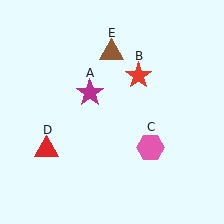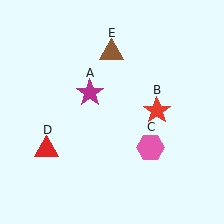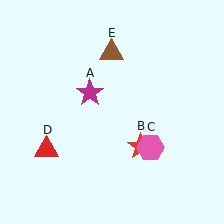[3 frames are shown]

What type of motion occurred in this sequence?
The red star (object B) rotated clockwise around the center of the scene.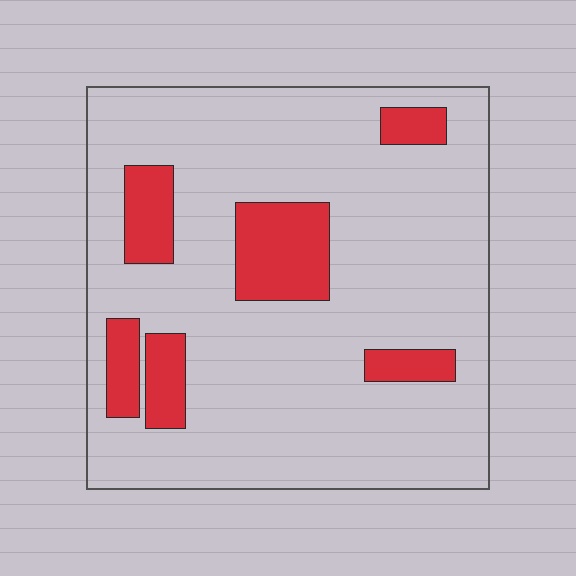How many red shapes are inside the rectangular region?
6.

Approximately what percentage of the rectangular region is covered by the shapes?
Approximately 15%.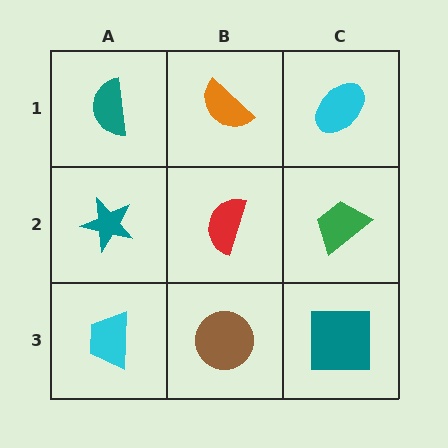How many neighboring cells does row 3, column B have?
3.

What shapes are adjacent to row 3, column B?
A red semicircle (row 2, column B), a cyan trapezoid (row 3, column A), a teal square (row 3, column C).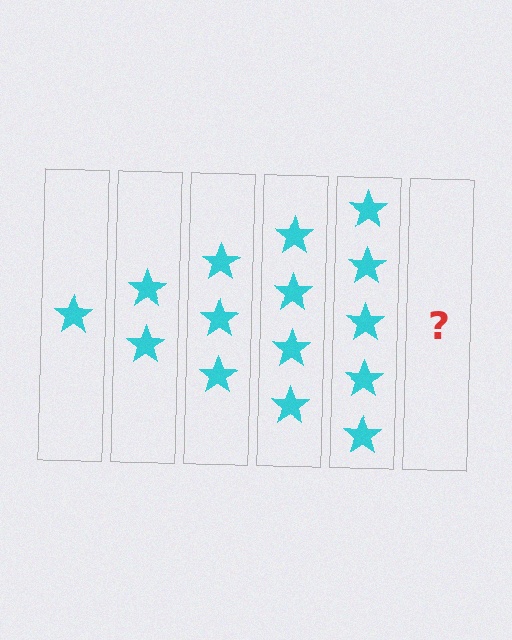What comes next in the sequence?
The next element should be 6 stars.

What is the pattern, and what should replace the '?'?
The pattern is that each step adds one more star. The '?' should be 6 stars.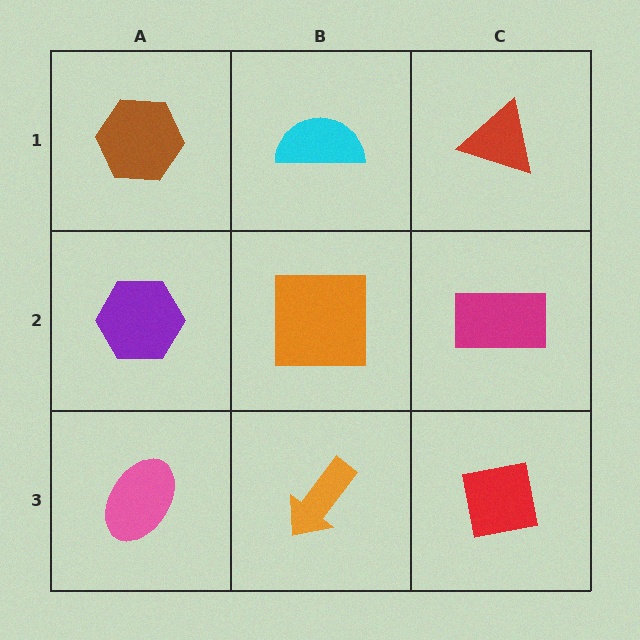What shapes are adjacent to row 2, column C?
A red triangle (row 1, column C), a red square (row 3, column C), an orange square (row 2, column B).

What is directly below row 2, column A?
A pink ellipse.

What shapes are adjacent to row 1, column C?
A magenta rectangle (row 2, column C), a cyan semicircle (row 1, column B).